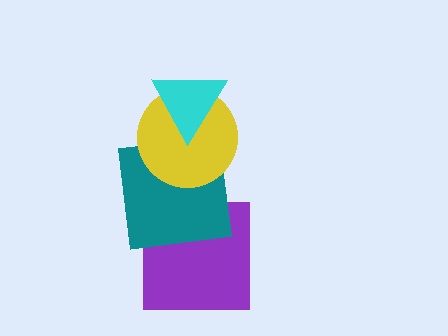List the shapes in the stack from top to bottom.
From top to bottom: the cyan triangle, the yellow circle, the teal square, the purple square.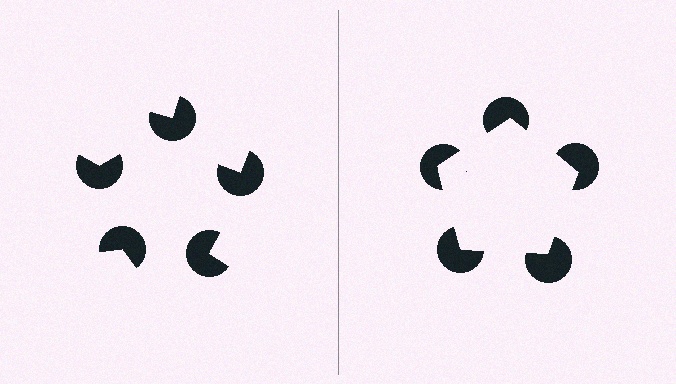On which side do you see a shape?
An illusory pentagon appears on the right side. On the left side the wedge cuts are rotated, so no coherent shape forms.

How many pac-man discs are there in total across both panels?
10 — 5 on each side.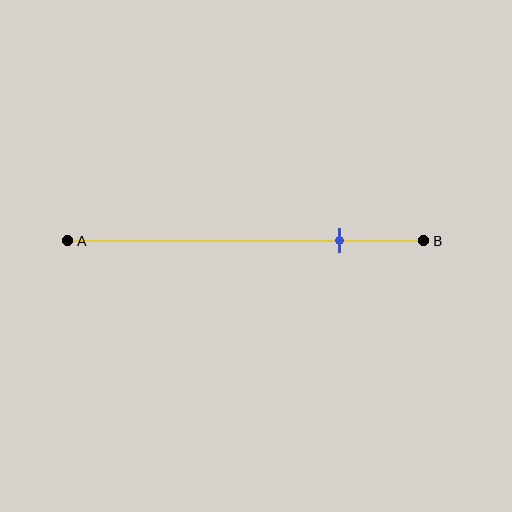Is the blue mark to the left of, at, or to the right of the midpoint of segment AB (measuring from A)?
The blue mark is to the right of the midpoint of segment AB.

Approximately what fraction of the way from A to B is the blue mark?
The blue mark is approximately 75% of the way from A to B.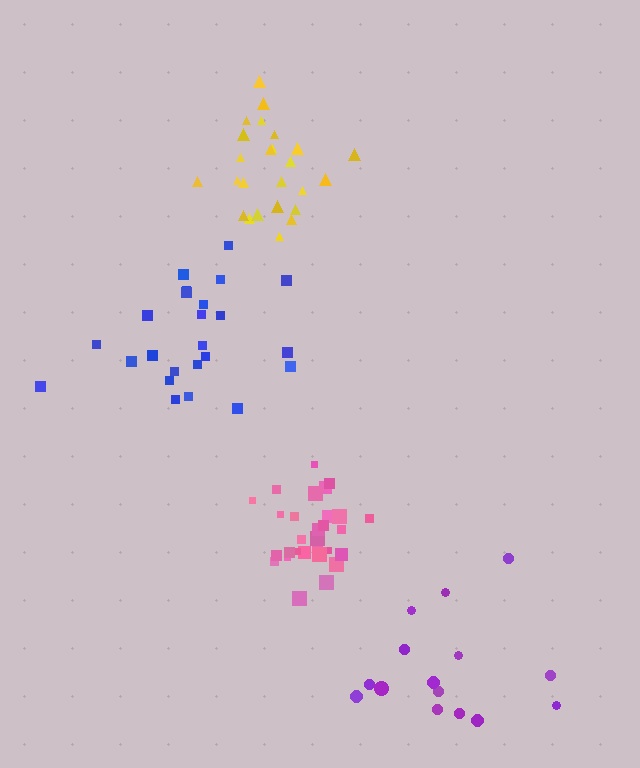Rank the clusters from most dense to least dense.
pink, yellow, blue, purple.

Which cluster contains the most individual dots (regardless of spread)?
Pink (30).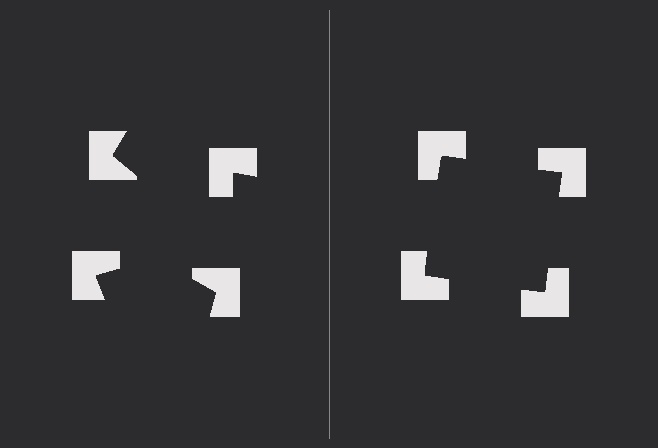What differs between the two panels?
The notched squares are positioned identically on both sides; only the wedge orientations differ. On the right they align to a square; on the left they are misaligned.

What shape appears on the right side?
An illusory square.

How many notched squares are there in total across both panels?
8 — 4 on each side.